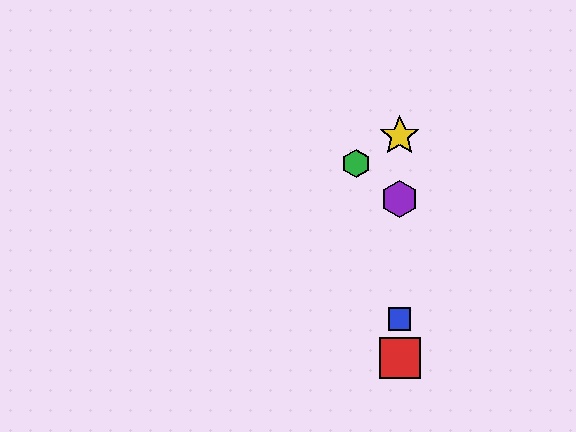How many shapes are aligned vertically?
4 shapes (the red square, the blue square, the yellow star, the purple hexagon) are aligned vertically.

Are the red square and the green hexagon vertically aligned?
No, the red square is at x≈400 and the green hexagon is at x≈356.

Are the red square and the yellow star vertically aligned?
Yes, both are at x≈400.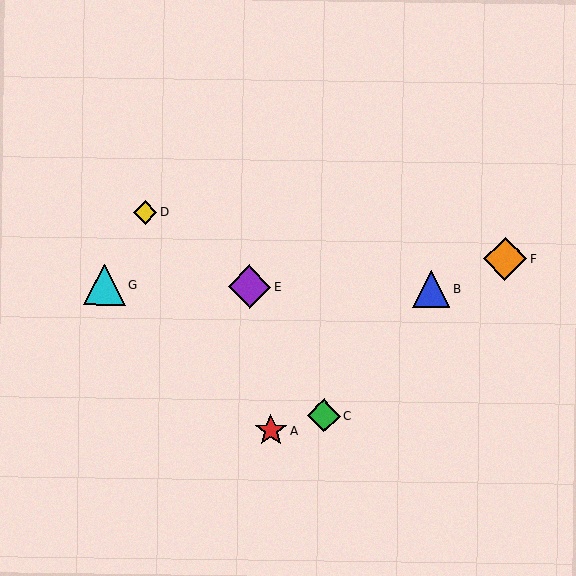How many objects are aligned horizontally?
3 objects (B, E, G) are aligned horizontally.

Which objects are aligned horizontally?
Objects B, E, G are aligned horizontally.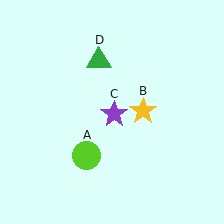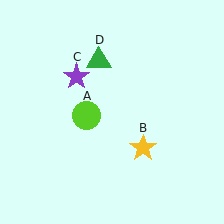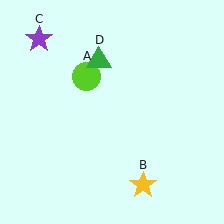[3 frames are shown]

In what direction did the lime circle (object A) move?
The lime circle (object A) moved up.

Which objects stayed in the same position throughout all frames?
Green triangle (object D) remained stationary.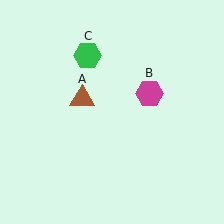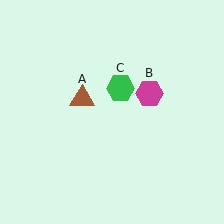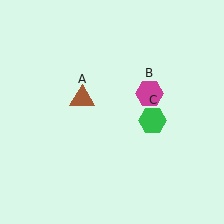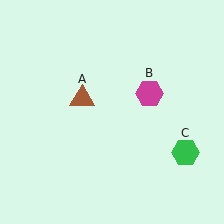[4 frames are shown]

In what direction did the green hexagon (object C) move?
The green hexagon (object C) moved down and to the right.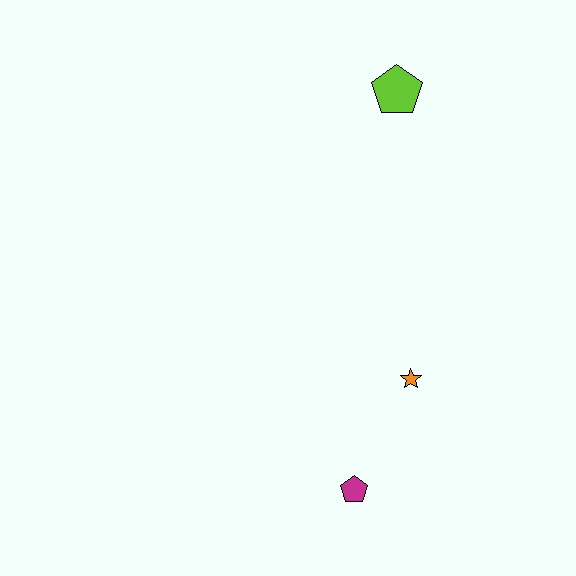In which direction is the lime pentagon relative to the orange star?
The lime pentagon is above the orange star.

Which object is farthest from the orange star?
The lime pentagon is farthest from the orange star.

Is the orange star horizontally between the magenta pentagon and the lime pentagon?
No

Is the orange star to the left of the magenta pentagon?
No